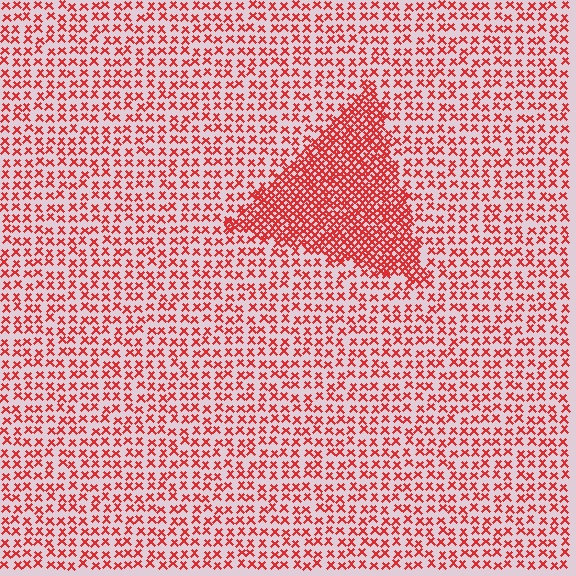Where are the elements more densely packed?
The elements are more densely packed inside the triangle boundary.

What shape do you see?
I see a triangle.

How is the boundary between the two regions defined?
The boundary is defined by a change in element density (approximately 2.4x ratio). All elements are the same color, size, and shape.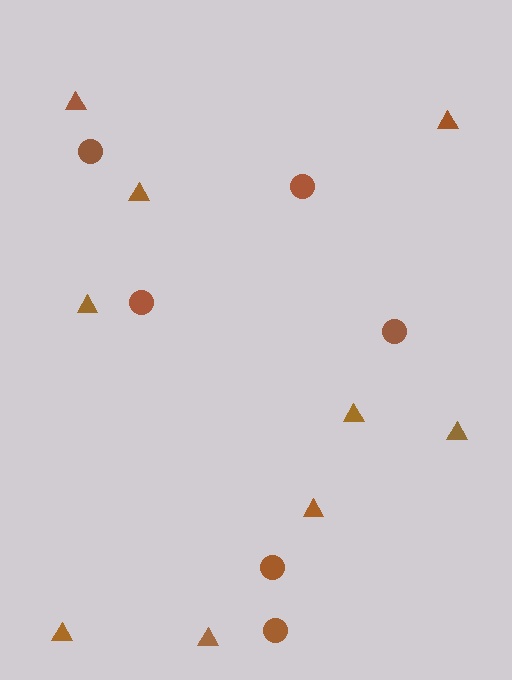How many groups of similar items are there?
There are 2 groups: one group of triangles (9) and one group of circles (6).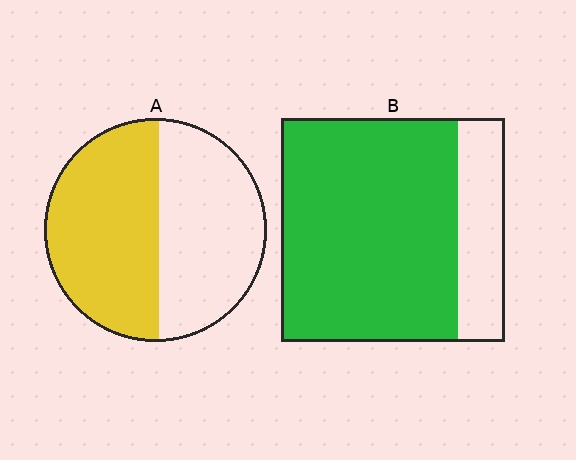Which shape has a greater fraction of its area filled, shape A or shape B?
Shape B.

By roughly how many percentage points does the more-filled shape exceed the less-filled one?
By roughly 25 percentage points (B over A).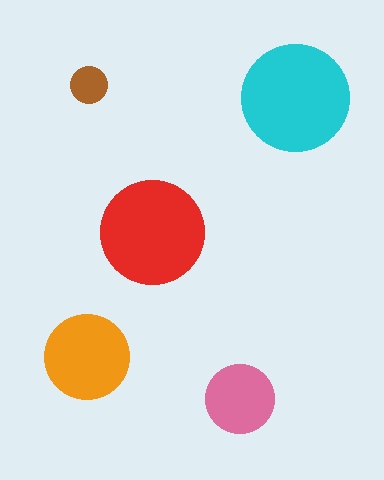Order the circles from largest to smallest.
the cyan one, the red one, the orange one, the pink one, the brown one.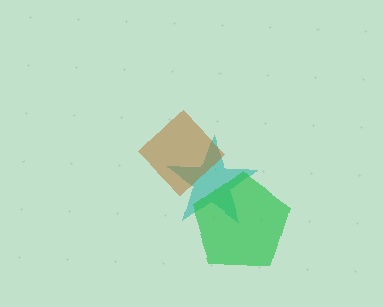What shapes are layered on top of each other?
The layered shapes are: a teal star, a brown diamond, a green pentagon.